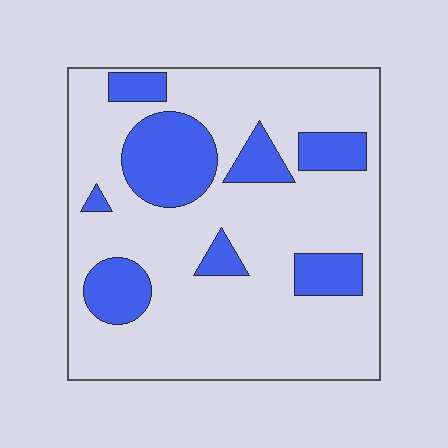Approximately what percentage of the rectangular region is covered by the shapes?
Approximately 25%.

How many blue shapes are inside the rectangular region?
8.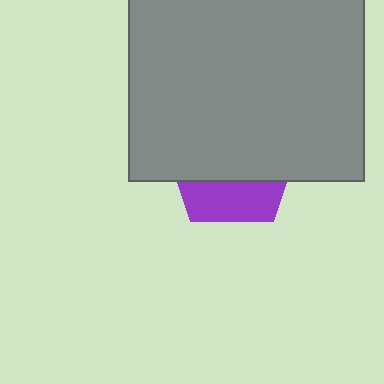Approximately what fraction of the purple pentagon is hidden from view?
Roughly 68% of the purple pentagon is hidden behind the gray rectangle.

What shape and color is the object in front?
The object in front is a gray rectangle.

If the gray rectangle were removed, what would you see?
You would see the complete purple pentagon.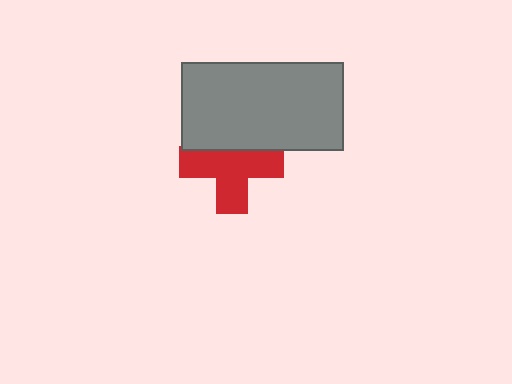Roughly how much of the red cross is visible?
Most of it is visible (roughly 69%).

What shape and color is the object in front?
The object in front is a gray rectangle.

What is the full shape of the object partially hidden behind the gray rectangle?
The partially hidden object is a red cross.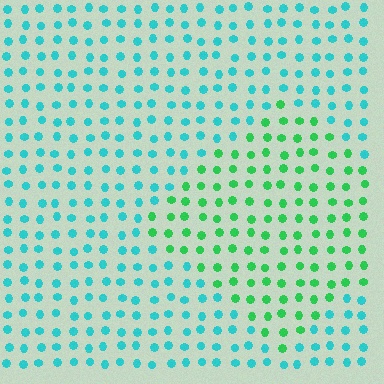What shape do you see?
I see a diamond.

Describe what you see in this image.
The image is filled with small cyan elements in a uniform arrangement. A diamond-shaped region is visible where the elements are tinted to a slightly different hue, forming a subtle color boundary.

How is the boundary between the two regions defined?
The boundary is defined purely by a slight shift in hue (about 45 degrees). Spacing, size, and orientation are identical on both sides.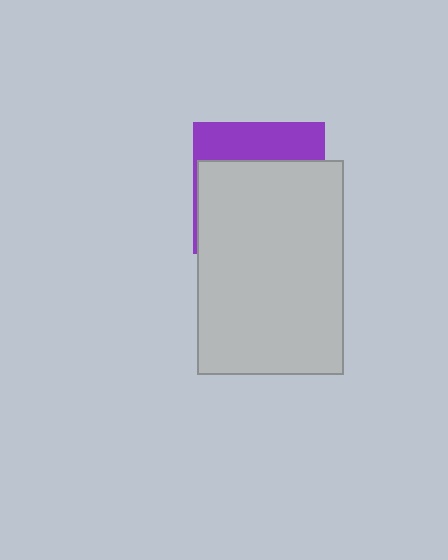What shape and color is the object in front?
The object in front is a light gray rectangle.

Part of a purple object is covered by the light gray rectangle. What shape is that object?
It is a square.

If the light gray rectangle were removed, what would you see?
You would see the complete purple square.